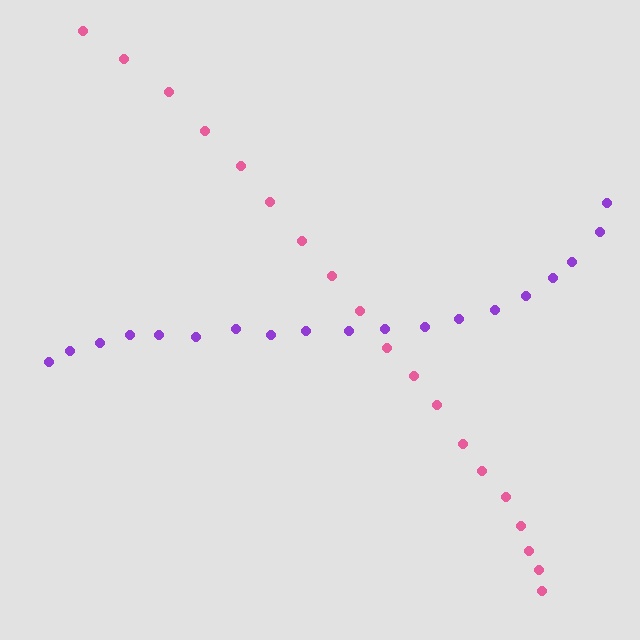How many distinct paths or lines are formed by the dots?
There are 2 distinct paths.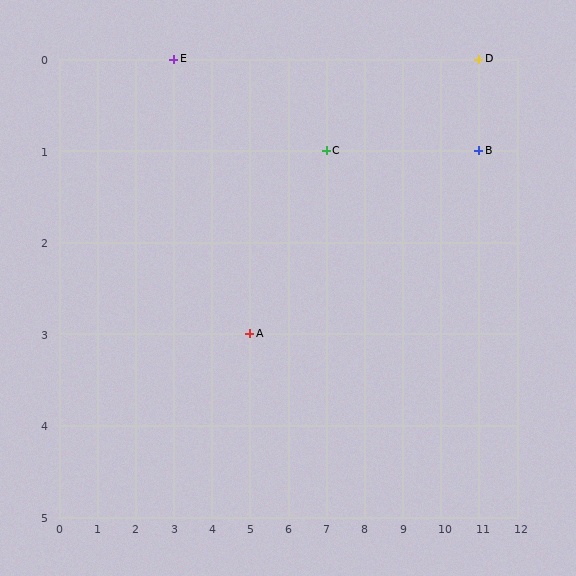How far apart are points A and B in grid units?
Points A and B are 6 columns and 2 rows apart (about 6.3 grid units diagonally).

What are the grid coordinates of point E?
Point E is at grid coordinates (3, 0).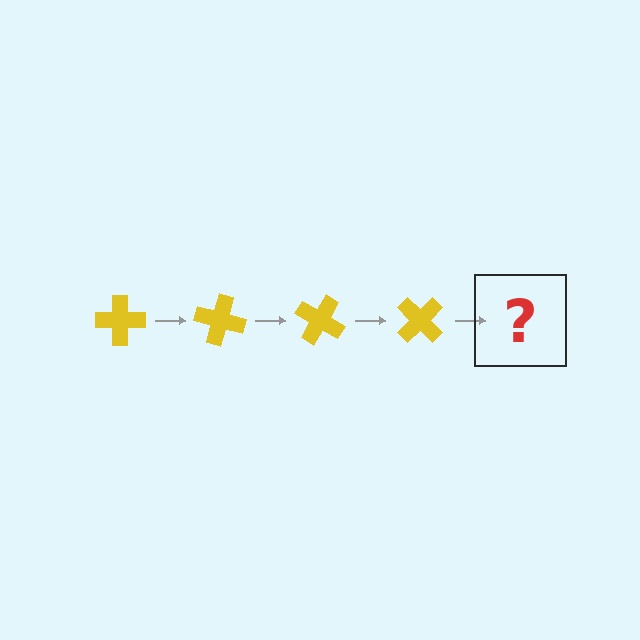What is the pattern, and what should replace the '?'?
The pattern is that the cross rotates 15 degrees each step. The '?' should be a yellow cross rotated 60 degrees.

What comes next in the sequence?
The next element should be a yellow cross rotated 60 degrees.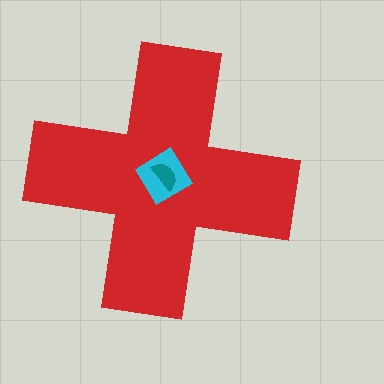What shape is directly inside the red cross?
The cyan diamond.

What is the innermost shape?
The teal semicircle.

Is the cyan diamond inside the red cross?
Yes.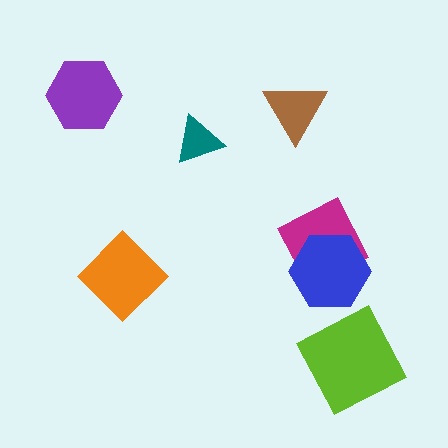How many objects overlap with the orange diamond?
0 objects overlap with the orange diamond.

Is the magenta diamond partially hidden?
Yes, it is partially covered by another shape.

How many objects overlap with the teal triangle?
0 objects overlap with the teal triangle.